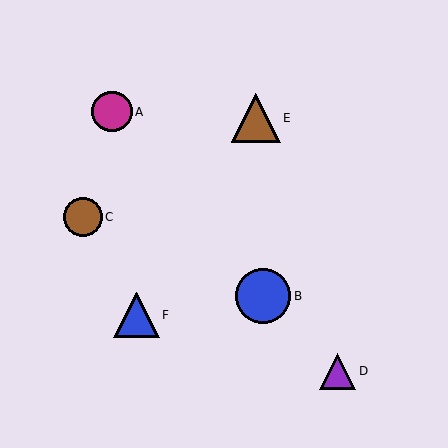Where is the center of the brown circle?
The center of the brown circle is at (83, 217).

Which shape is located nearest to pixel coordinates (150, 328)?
The blue triangle (labeled F) at (136, 315) is nearest to that location.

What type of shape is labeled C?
Shape C is a brown circle.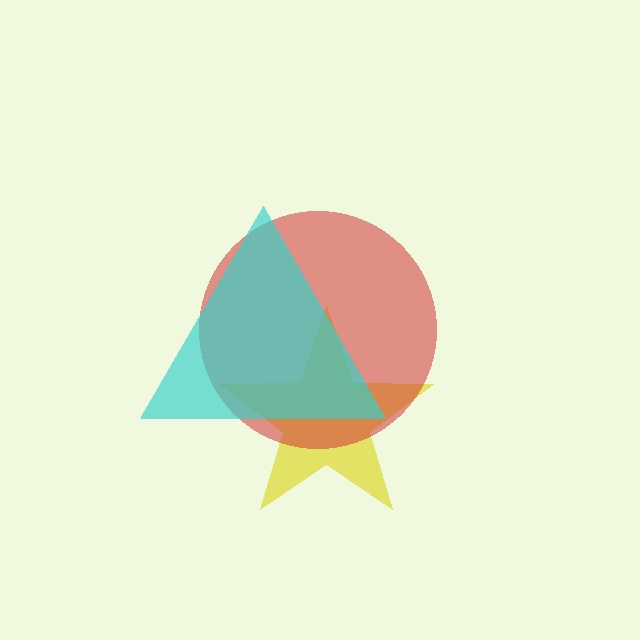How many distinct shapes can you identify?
There are 3 distinct shapes: a yellow star, a red circle, a cyan triangle.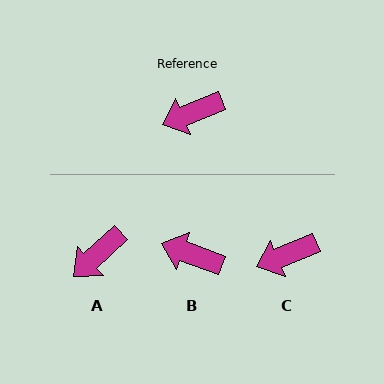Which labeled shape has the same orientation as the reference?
C.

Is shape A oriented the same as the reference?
No, it is off by about 20 degrees.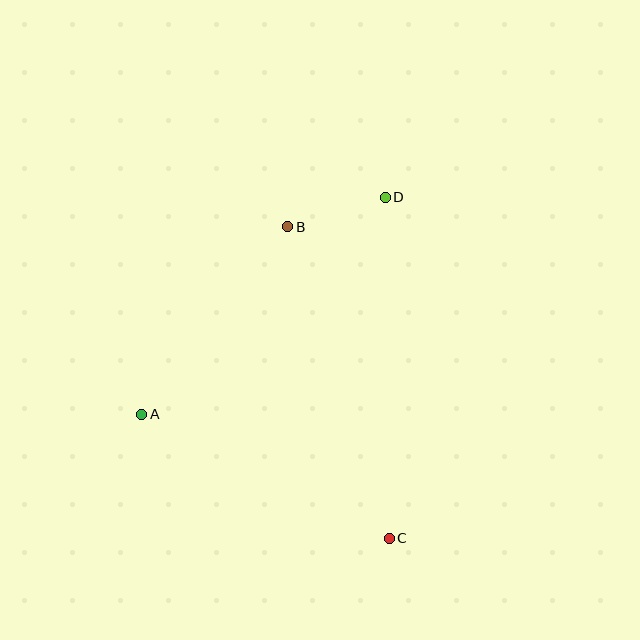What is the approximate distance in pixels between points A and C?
The distance between A and C is approximately 277 pixels.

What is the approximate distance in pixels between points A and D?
The distance between A and D is approximately 326 pixels.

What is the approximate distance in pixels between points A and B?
The distance between A and B is approximately 238 pixels.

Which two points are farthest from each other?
Points C and D are farthest from each other.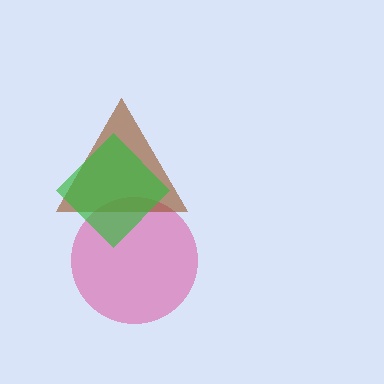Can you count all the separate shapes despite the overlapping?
Yes, there are 3 separate shapes.